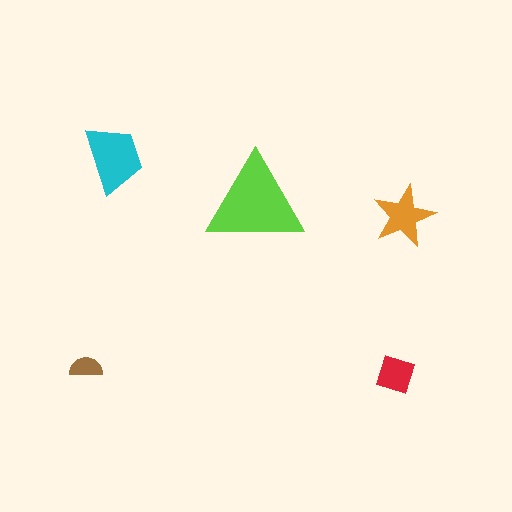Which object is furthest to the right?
The orange star is rightmost.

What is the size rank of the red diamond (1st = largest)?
4th.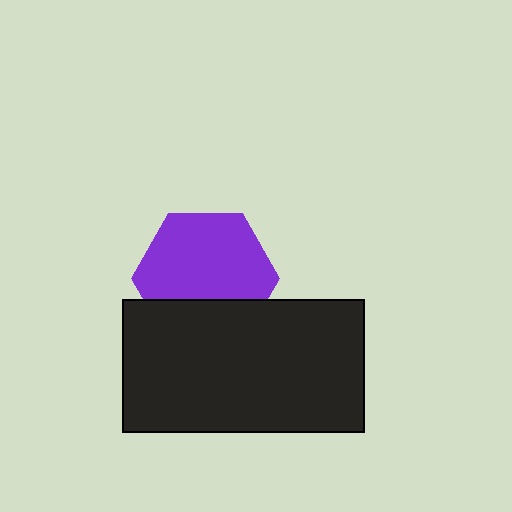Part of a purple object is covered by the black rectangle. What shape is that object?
It is a hexagon.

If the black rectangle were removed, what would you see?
You would see the complete purple hexagon.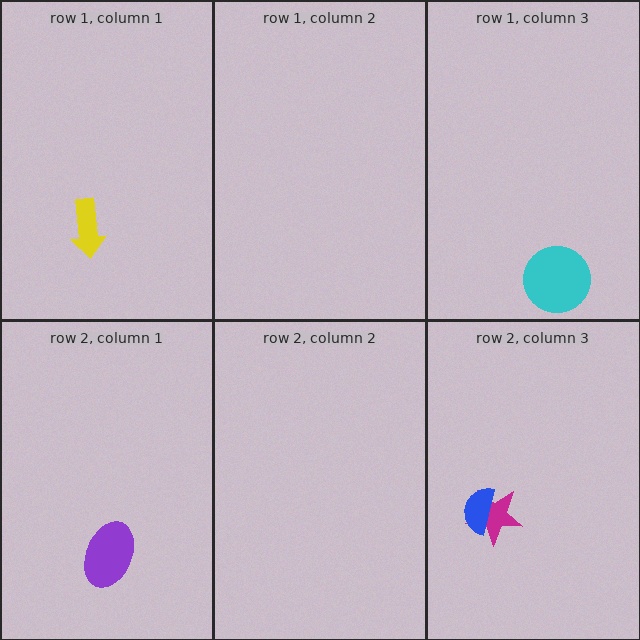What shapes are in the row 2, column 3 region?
The magenta star, the blue semicircle.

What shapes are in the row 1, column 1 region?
The yellow arrow.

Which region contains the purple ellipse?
The row 2, column 1 region.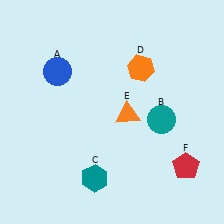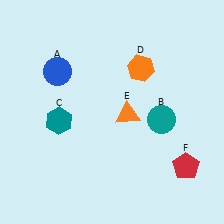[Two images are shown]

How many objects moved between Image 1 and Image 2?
1 object moved between the two images.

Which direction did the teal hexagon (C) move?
The teal hexagon (C) moved up.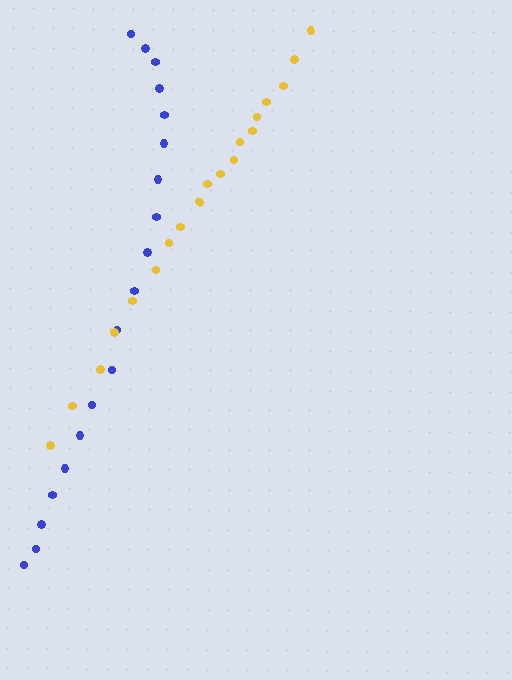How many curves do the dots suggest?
There are 2 distinct paths.